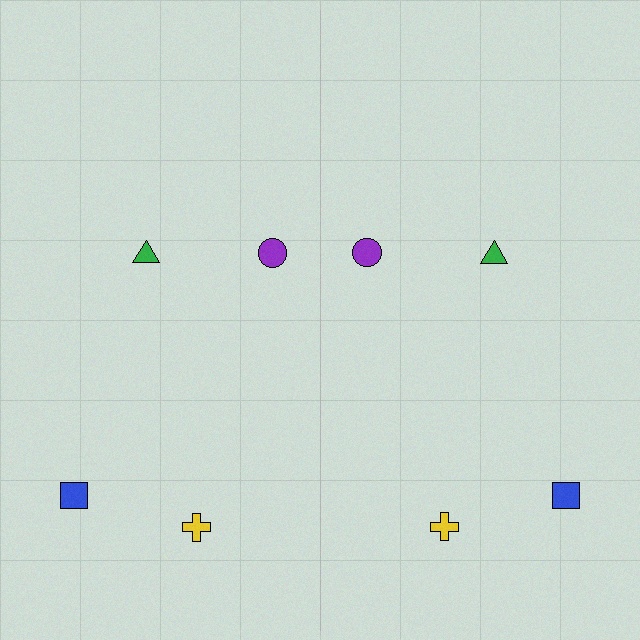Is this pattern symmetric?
Yes, this pattern has bilateral (reflection) symmetry.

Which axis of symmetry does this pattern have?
The pattern has a vertical axis of symmetry running through the center of the image.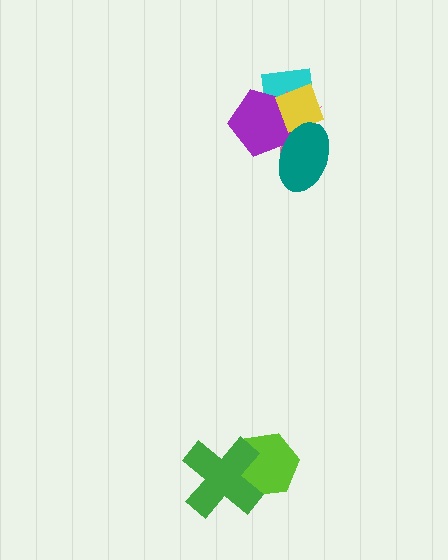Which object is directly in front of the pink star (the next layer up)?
The purple pentagon is directly in front of the pink star.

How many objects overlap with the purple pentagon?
4 objects overlap with the purple pentagon.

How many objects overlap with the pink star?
4 objects overlap with the pink star.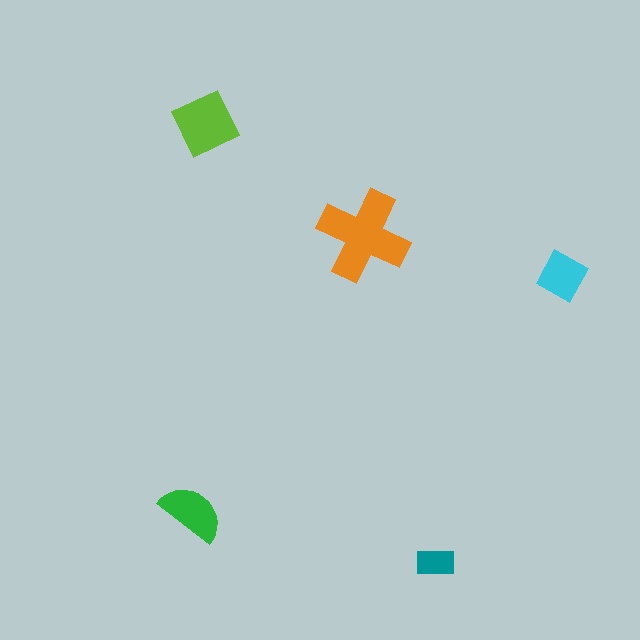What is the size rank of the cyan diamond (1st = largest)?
4th.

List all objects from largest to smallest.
The orange cross, the lime square, the green semicircle, the cyan diamond, the teal rectangle.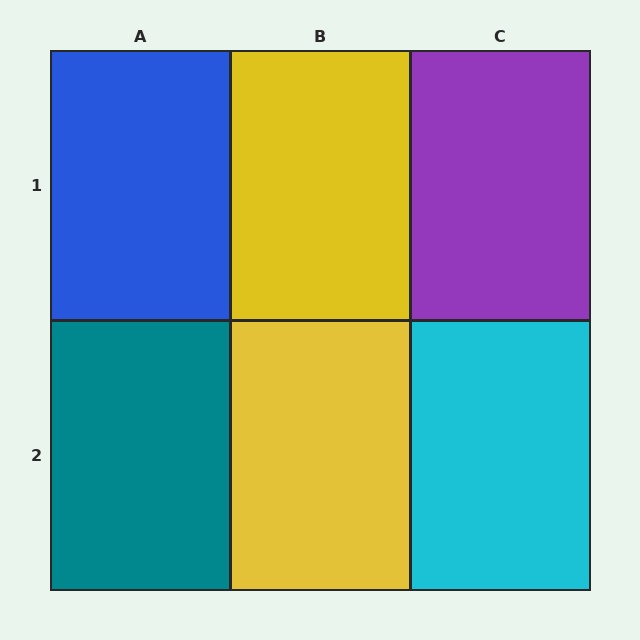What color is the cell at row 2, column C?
Cyan.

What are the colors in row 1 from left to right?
Blue, yellow, purple.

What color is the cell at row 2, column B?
Yellow.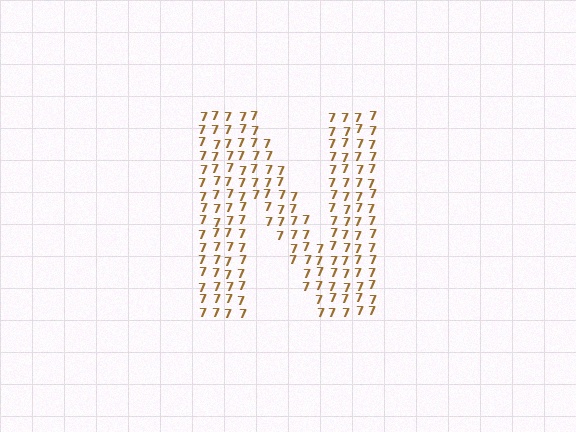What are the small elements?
The small elements are digit 7's.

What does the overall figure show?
The overall figure shows the letter N.